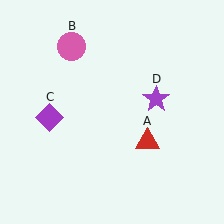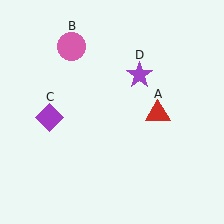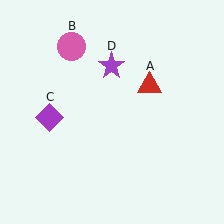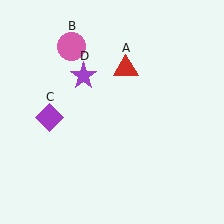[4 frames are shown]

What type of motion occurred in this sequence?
The red triangle (object A), purple star (object D) rotated counterclockwise around the center of the scene.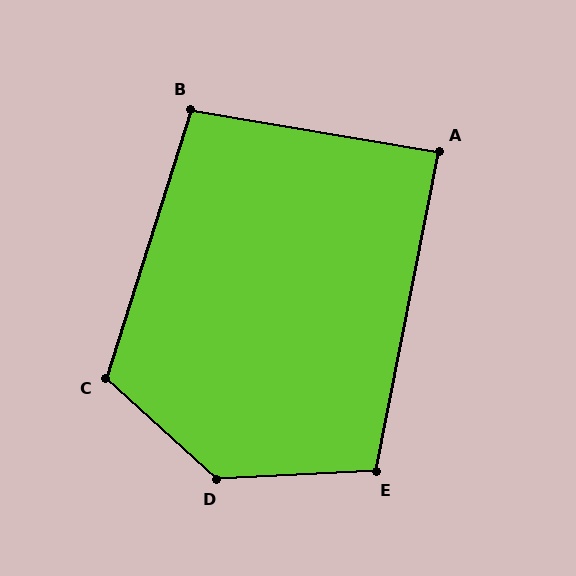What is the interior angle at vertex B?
Approximately 98 degrees (obtuse).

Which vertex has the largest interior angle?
D, at approximately 135 degrees.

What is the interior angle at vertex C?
Approximately 115 degrees (obtuse).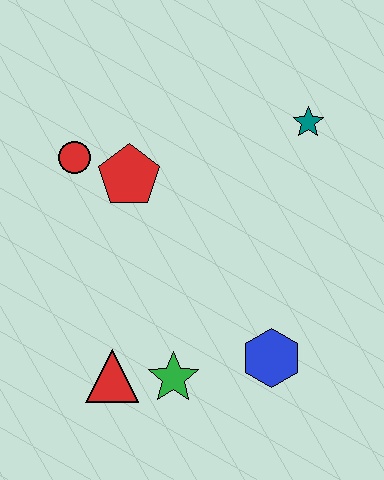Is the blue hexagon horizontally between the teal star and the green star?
Yes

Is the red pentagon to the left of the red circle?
No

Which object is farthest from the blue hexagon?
The red circle is farthest from the blue hexagon.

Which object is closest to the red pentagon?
The red circle is closest to the red pentagon.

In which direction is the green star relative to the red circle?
The green star is below the red circle.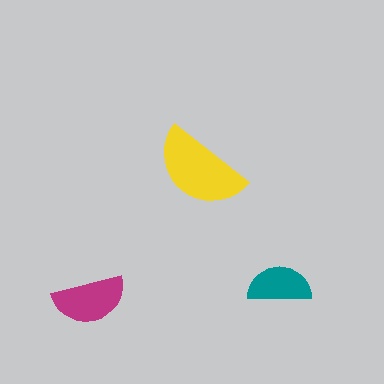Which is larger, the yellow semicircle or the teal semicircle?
The yellow one.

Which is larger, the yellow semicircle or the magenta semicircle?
The yellow one.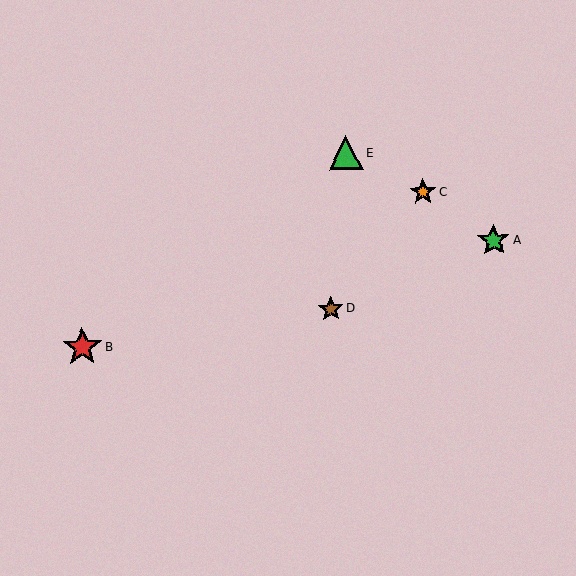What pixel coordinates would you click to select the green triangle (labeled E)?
Click at (346, 153) to select the green triangle E.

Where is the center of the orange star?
The center of the orange star is at (423, 192).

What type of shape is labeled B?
Shape B is a red star.